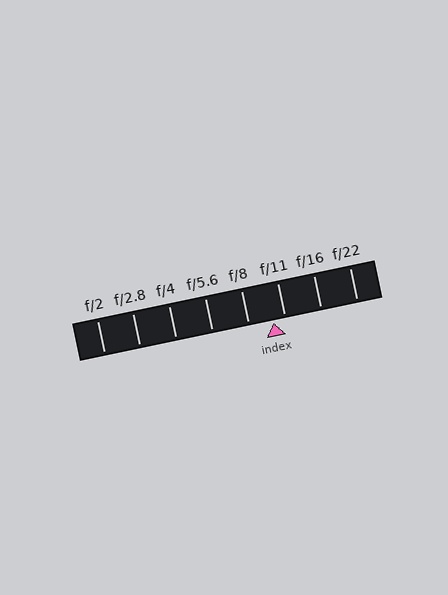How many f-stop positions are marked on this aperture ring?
There are 8 f-stop positions marked.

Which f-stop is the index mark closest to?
The index mark is closest to f/11.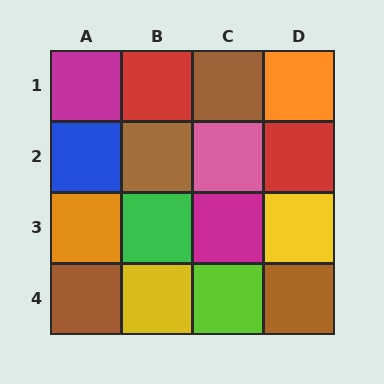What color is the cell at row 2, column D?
Red.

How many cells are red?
2 cells are red.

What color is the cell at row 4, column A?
Brown.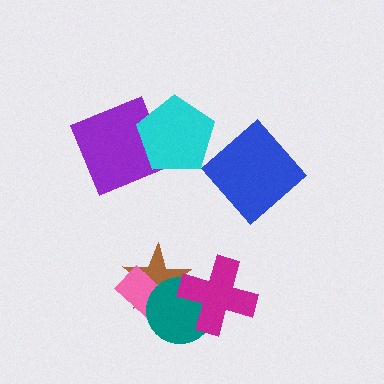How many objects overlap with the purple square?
1 object overlaps with the purple square.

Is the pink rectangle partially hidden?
Yes, it is partially covered by another shape.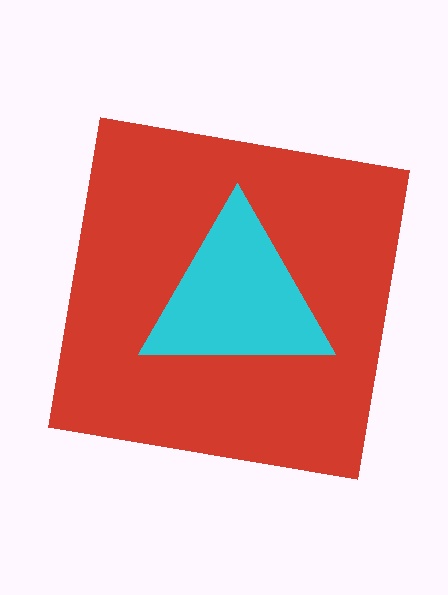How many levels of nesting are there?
2.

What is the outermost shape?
The red square.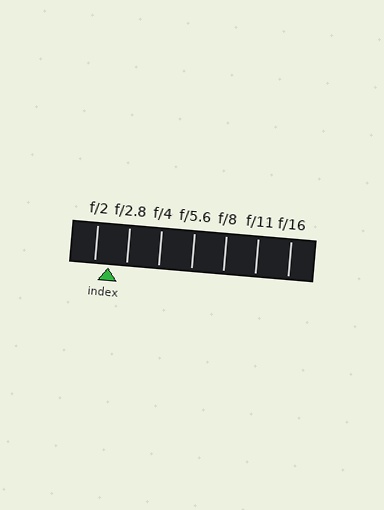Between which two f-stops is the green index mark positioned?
The index mark is between f/2 and f/2.8.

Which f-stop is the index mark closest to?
The index mark is closest to f/2.